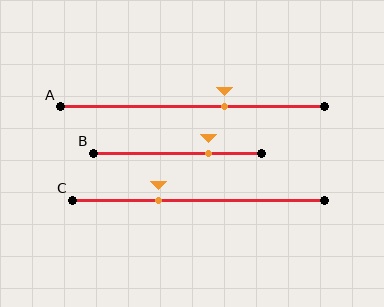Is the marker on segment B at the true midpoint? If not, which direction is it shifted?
No, the marker on segment B is shifted to the right by about 19% of the segment length.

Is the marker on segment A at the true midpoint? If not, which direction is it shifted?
No, the marker on segment A is shifted to the right by about 12% of the segment length.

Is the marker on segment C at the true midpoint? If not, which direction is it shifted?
No, the marker on segment C is shifted to the left by about 16% of the segment length.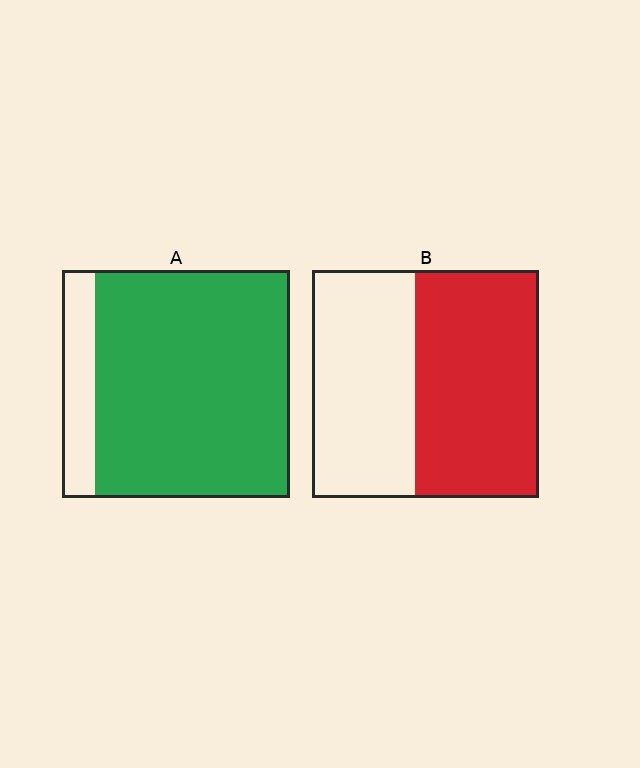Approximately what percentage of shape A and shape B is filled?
A is approximately 85% and B is approximately 55%.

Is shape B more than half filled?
Yes.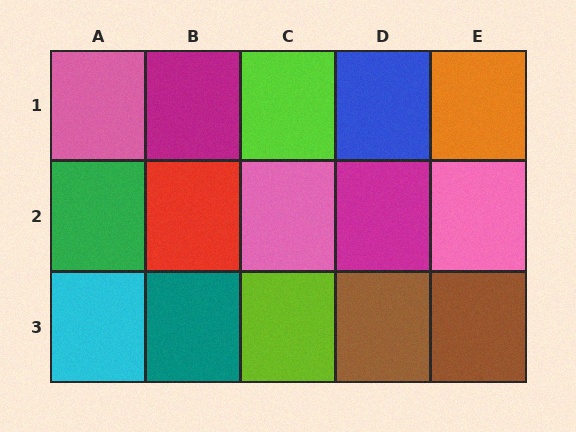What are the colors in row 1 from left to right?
Pink, magenta, lime, blue, orange.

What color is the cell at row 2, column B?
Red.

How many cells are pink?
3 cells are pink.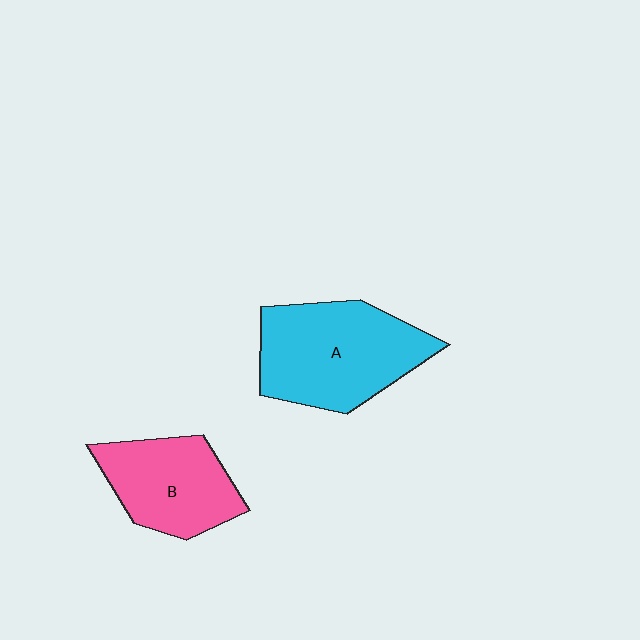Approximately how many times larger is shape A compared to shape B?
Approximately 1.4 times.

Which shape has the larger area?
Shape A (cyan).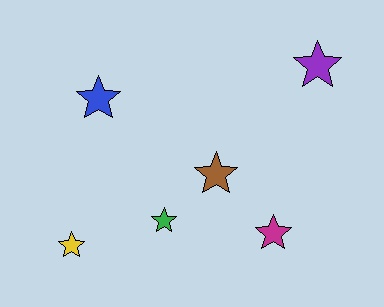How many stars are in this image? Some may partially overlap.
There are 6 stars.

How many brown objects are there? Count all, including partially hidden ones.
There is 1 brown object.